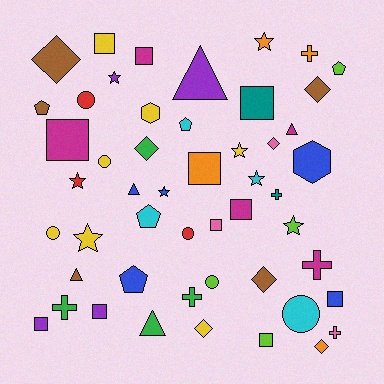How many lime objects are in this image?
There are 4 lime objects.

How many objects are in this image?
There are 50 objects.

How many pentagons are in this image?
There are 5 pentagons.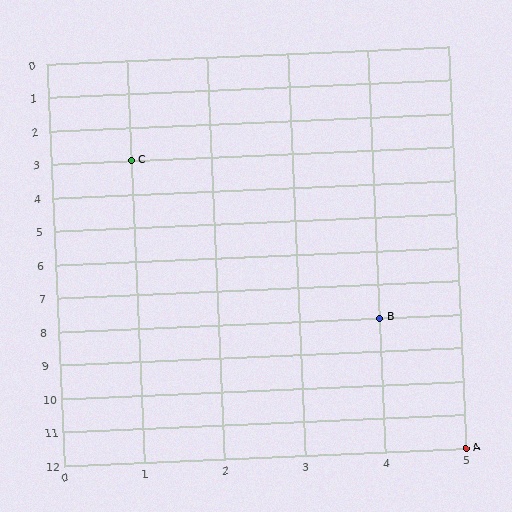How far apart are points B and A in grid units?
Points B and A are 1 column and 4 rows apart (about 4.1 grid units diagonally).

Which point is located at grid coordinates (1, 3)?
Point C is at (1, 3).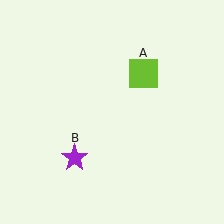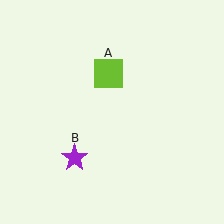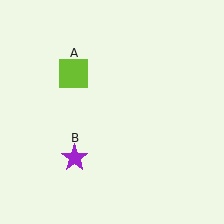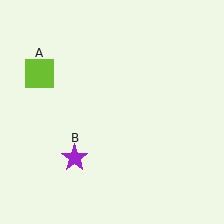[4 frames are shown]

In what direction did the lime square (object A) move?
The lime square (object A) moved left.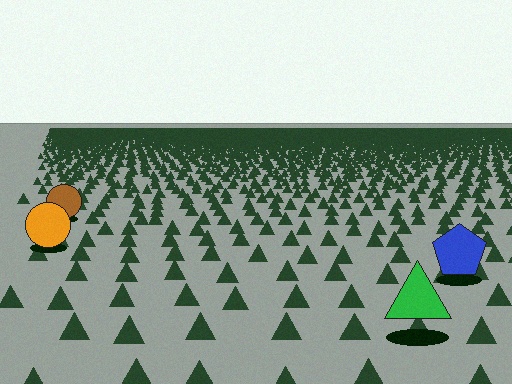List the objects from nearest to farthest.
From nearest to farthest: the green triangle, the blue pentagon, the orange circle, the brown circle.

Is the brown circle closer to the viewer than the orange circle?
No. The orange circle is closer — you can tell from the texture gradient: the ground texture is coarser near it.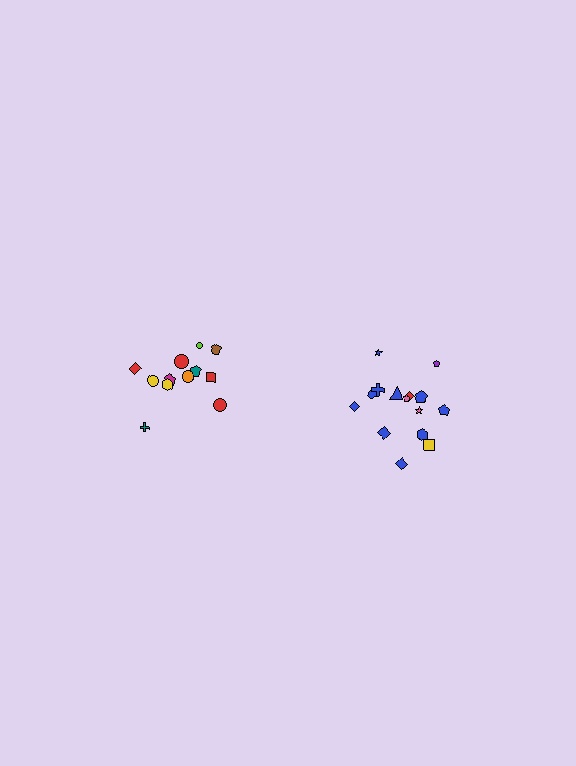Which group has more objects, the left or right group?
The right group.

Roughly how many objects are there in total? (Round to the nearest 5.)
Roughly 25 objects in total.